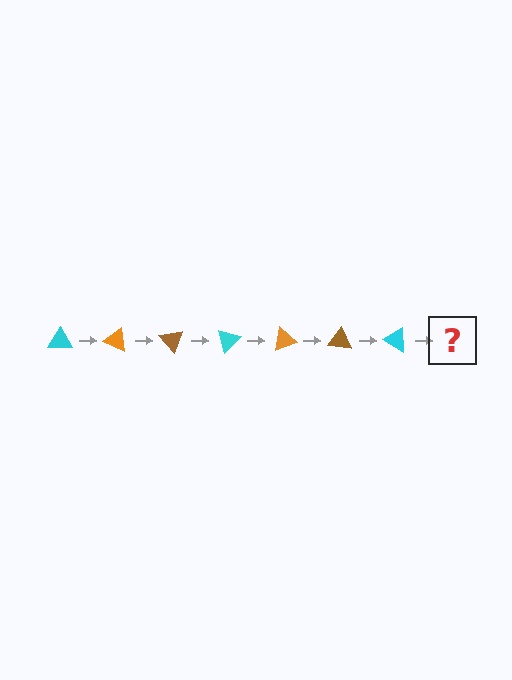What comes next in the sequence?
The next element should be an orange triangle, rotated 175 degrees from the start.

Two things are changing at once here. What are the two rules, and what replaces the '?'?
The two rules are that it rotates 25 degrees each step and the color cycles through cyan, orange, and brown. The '?' should be an orange triangle, rotated 175 degrees from the start.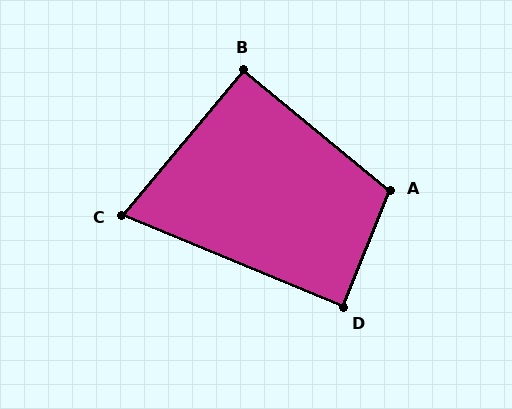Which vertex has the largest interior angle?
A, at approximately 108 degrees.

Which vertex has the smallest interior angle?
C, at approximately 72 degrees.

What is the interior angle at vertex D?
Approximately 89 degrees (approximately right).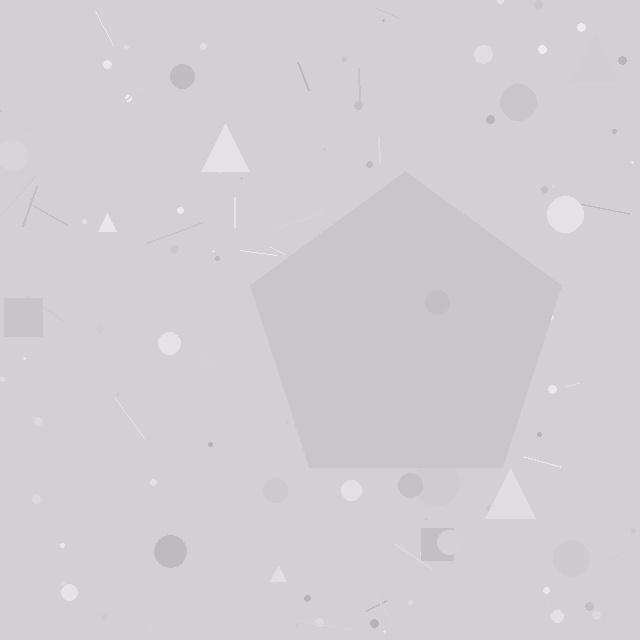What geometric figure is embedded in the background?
A pentagon is embedded in the background.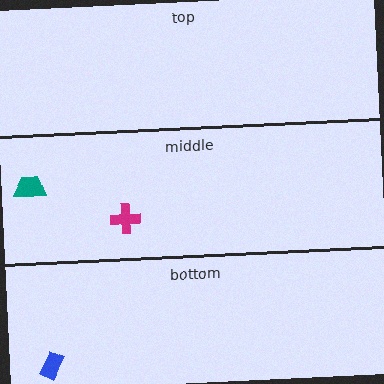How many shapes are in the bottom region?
1.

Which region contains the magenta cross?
The middle region.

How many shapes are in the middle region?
2.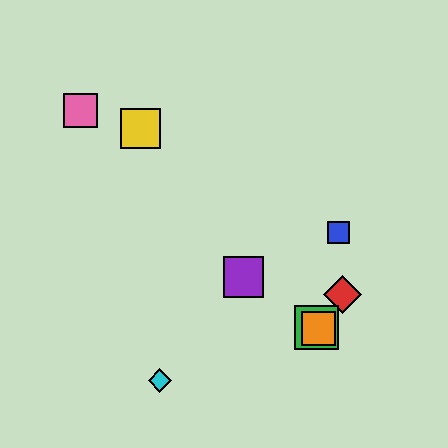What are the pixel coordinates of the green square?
The green square is at (316, 327).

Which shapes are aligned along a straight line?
The green square, the purple square, the orange square are aligned along a straight line.